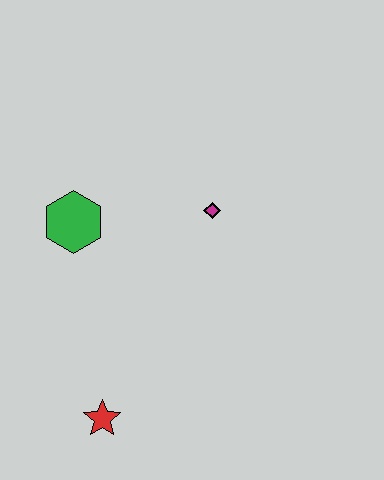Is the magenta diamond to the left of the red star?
No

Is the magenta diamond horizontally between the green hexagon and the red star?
No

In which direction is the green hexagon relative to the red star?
The green hexagon is above the red star.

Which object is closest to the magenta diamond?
The green hexagon is closest to the magenta diamond.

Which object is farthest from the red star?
The magenta diamond is farthest from the red star.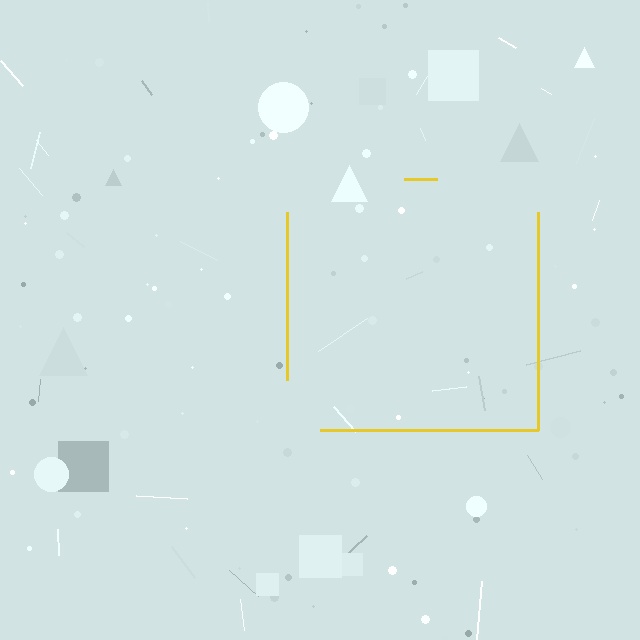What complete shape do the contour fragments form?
The contour fragments form a square.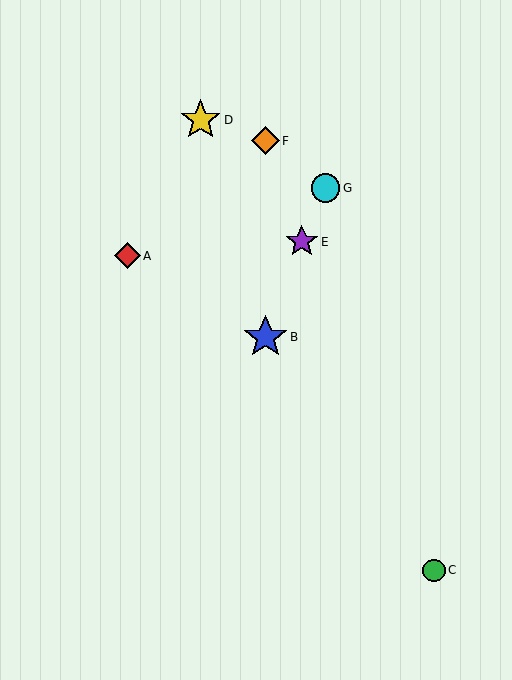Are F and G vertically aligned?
No, F is at x≈265 and G is at x≈326.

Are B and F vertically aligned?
Yes, both are at x≈265.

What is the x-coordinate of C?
Object C is at x≈434.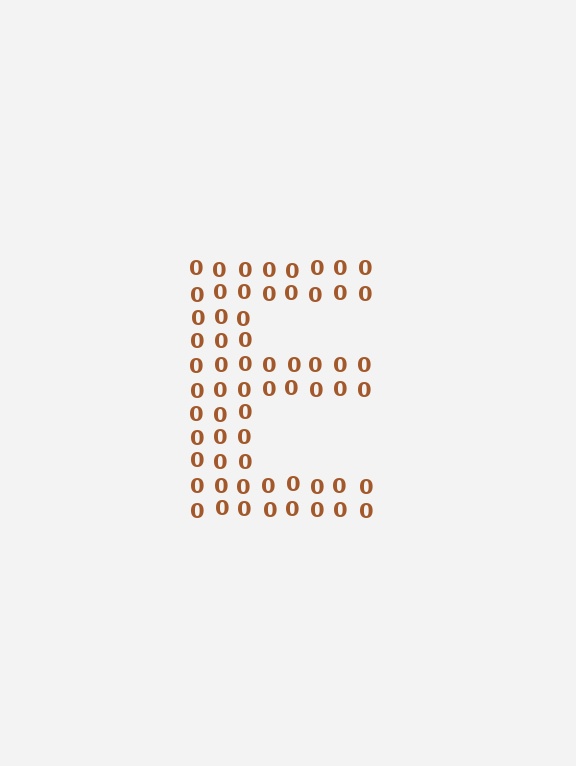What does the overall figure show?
The overall figure shows the letter E.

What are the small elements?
The small elements are digit 0's.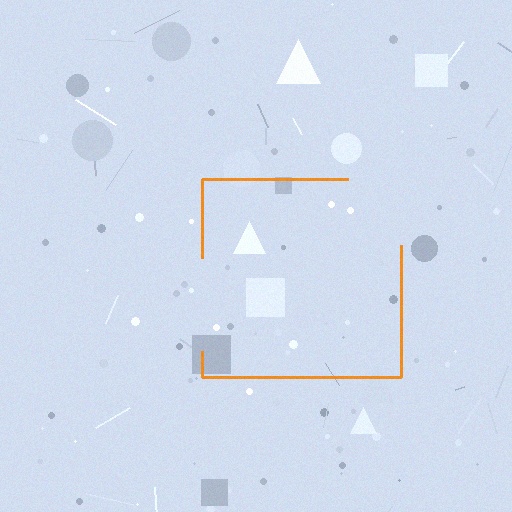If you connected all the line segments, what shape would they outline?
They would outline a square.